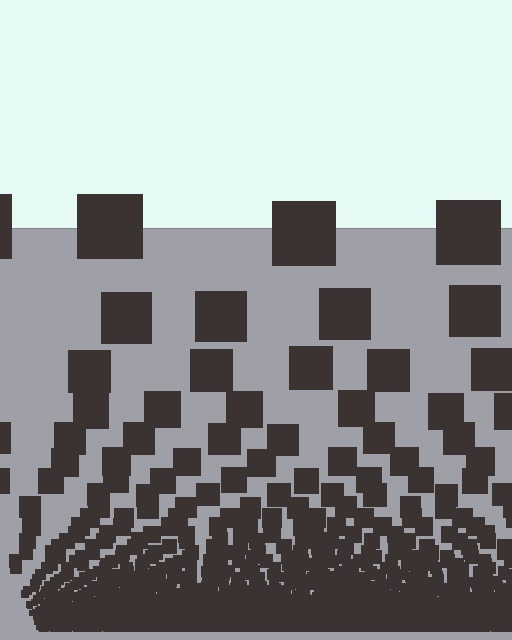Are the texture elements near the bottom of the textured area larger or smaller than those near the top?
Smaller. The gradient is inverted — elements near the bottom are smaller and denser.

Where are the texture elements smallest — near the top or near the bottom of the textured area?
Near the bottom.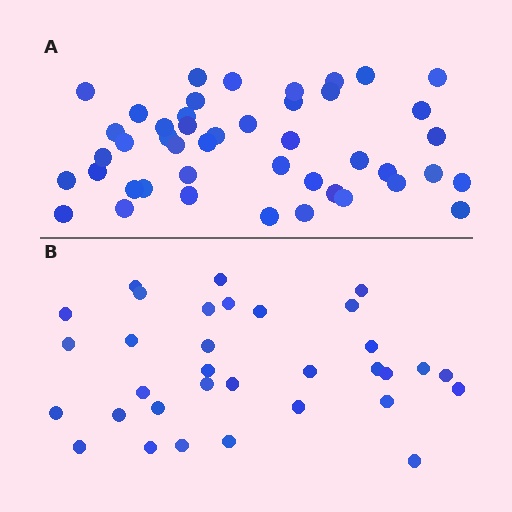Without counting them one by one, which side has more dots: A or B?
Region A (the top region) has more dots.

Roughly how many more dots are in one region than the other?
Region A has roughly 12 or so more dots than region B.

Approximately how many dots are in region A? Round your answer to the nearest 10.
About 40 dots. (The exact count is 45, which rounds to 40.)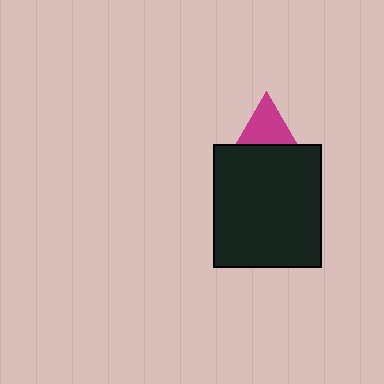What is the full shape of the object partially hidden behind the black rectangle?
The partially hidden object is a magenta triangle.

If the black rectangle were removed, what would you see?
You would see the complete magenta triangle.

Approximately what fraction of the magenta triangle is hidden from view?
Roughly 53% of the magenta triangle is hidden behind the black rectangle.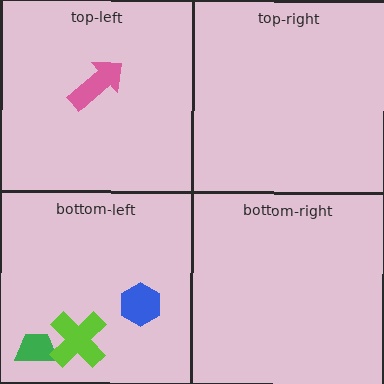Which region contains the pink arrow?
The top-left region.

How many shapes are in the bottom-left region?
3.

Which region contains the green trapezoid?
The bottom-left region.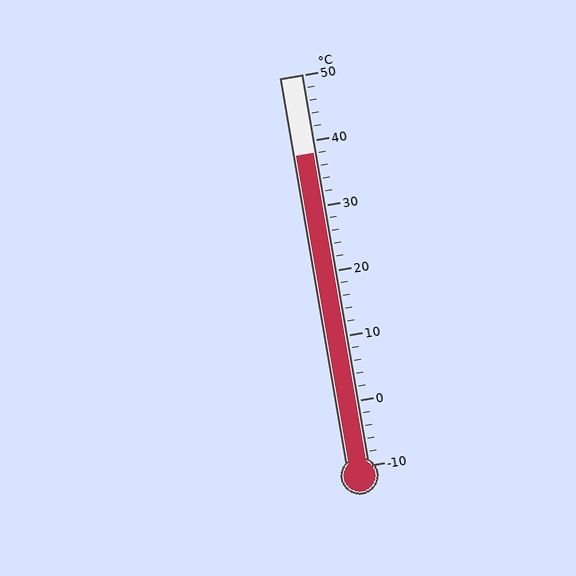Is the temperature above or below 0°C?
The temperature is above 0°C.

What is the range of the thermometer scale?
The thermometer scale ranges from -10°C to 50°C.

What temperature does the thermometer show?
The thermometer shows approximately 38°C.